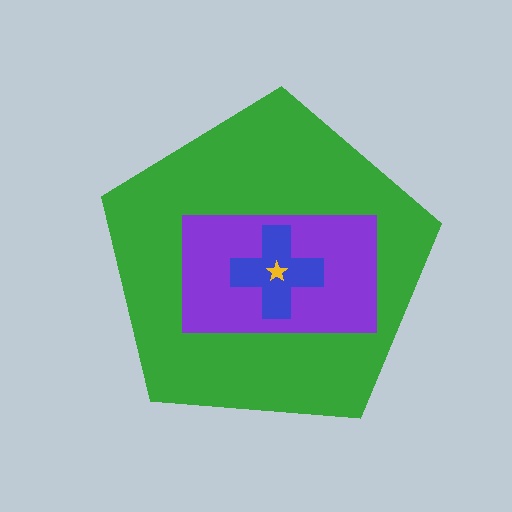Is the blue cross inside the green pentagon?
Yes.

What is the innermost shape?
The yellow star.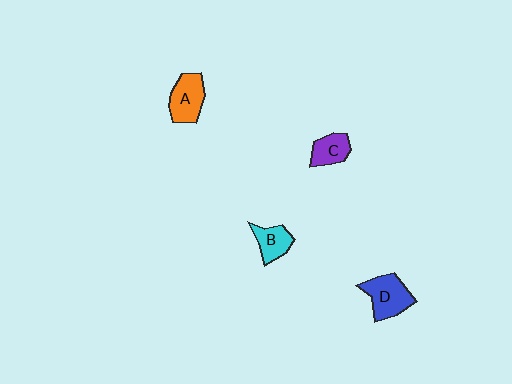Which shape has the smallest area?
Shape C (purple).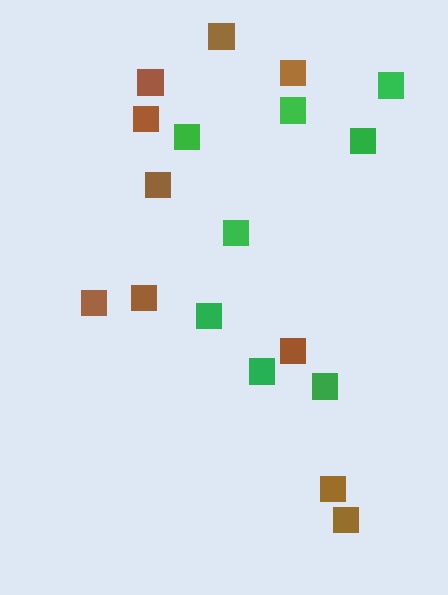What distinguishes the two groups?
There are 2 groups: one group of brown squares (10) and one group of green squares (8).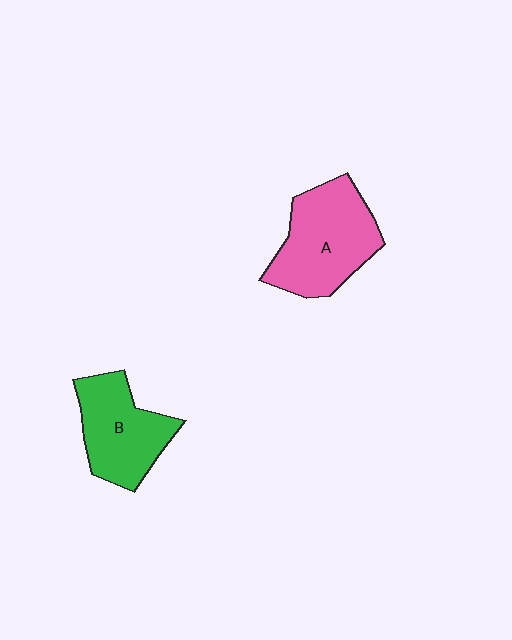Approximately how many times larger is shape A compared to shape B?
Approximately 1.2 times.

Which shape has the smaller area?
Shape B (green).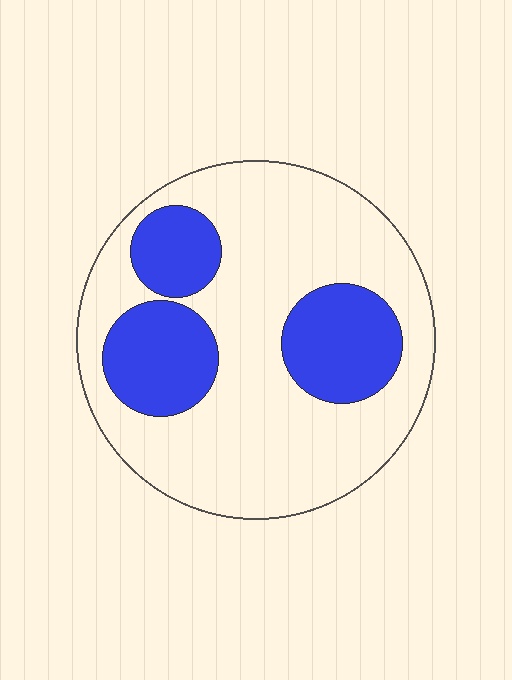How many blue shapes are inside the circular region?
3.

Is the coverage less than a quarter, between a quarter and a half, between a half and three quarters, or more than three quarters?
Between a quarter and a half.